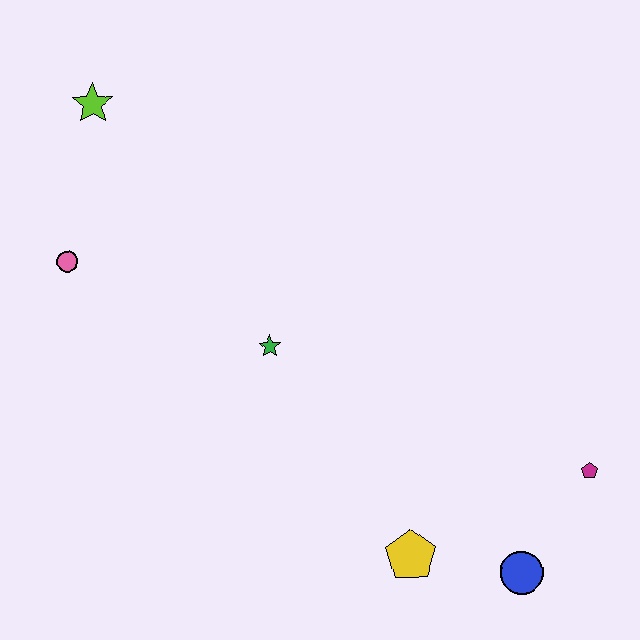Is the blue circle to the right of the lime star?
Yes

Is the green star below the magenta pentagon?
No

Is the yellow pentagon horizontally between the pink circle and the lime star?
No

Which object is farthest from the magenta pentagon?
The lime star is farthest from the magenta pentagon.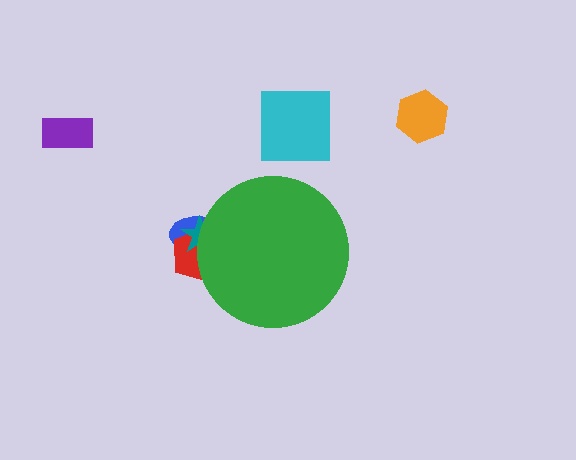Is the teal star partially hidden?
Yes, the teal star is partially hidden behind the green circle.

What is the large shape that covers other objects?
A green circle.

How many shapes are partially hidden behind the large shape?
3 shapes are partially hidden.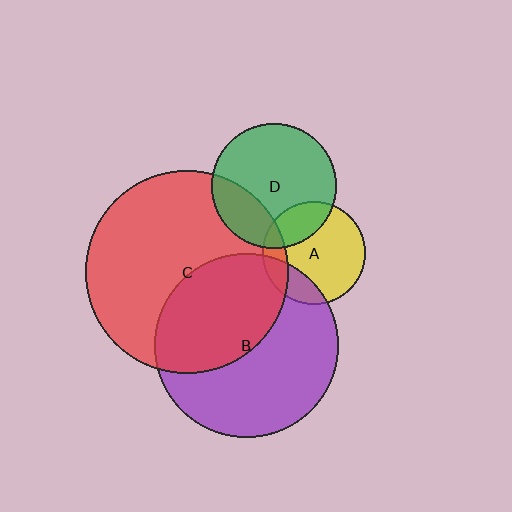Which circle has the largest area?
Circle C (red).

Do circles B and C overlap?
Yes.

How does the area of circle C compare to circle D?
Approximately 2.6 times.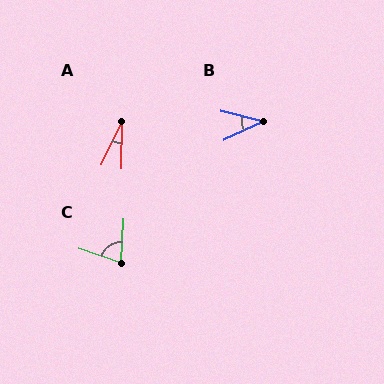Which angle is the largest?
C, at approximately 74 degrees.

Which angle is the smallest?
A, at approximately 24 degrees.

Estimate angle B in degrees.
Approximately 39 degrees.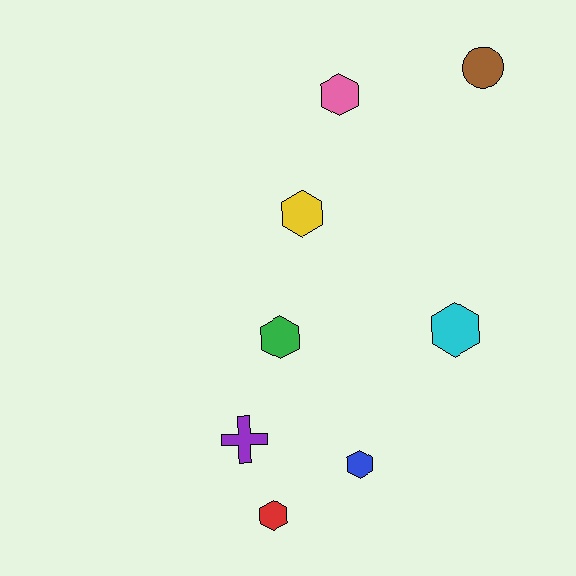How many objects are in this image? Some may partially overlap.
There are 8 objects.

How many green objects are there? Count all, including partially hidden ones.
There is 1 green object.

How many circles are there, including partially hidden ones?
There is 1 circle.